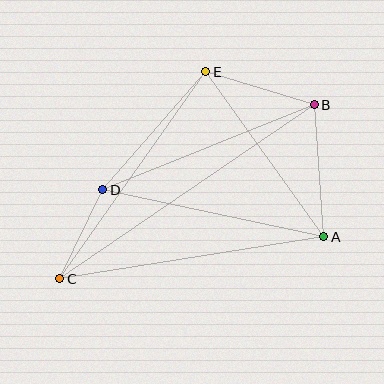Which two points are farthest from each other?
Points B and C are farthest from each other.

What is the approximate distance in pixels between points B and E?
The distance between B and E is approximately 113 pixels.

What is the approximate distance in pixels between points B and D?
The distance between B and D is approximately 228 pixels.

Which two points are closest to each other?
Points C and D are closest to each other.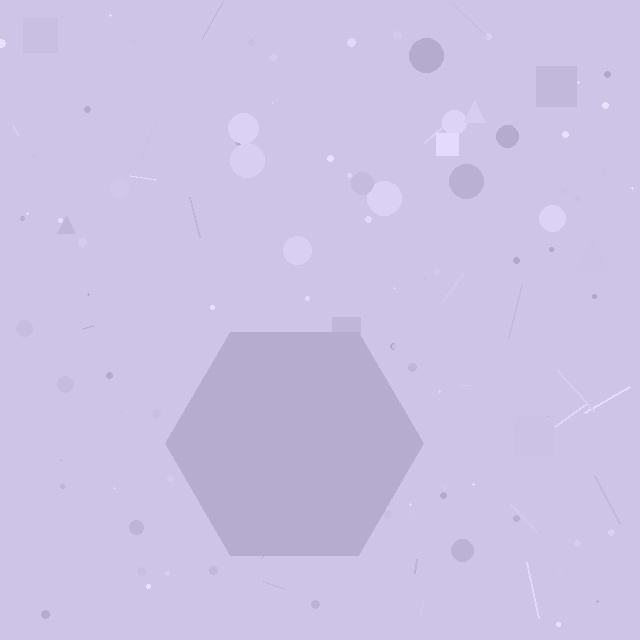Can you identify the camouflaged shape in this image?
The camouflaged shape is a hexagon.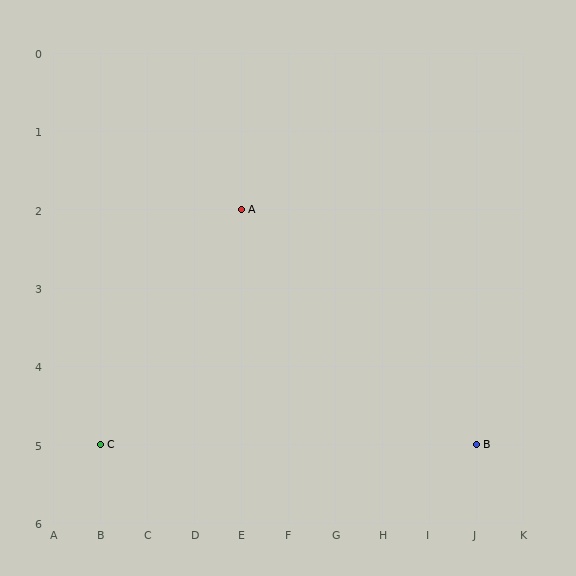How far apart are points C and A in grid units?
Points C and A are 3 columns and 3 rows apart (about 4.2 grid units diagonally).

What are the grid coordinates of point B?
Point B is at grid coordinates (J, 5).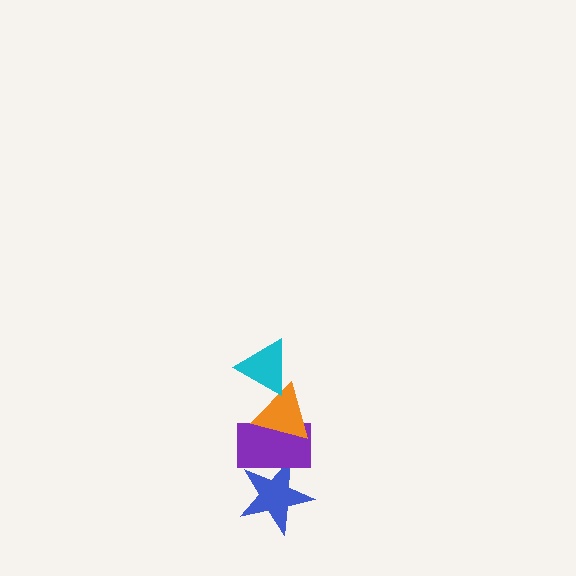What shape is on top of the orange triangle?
The cyan triangle is on top of the orange triangle.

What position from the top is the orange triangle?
The orange triangle is 2nd from the top.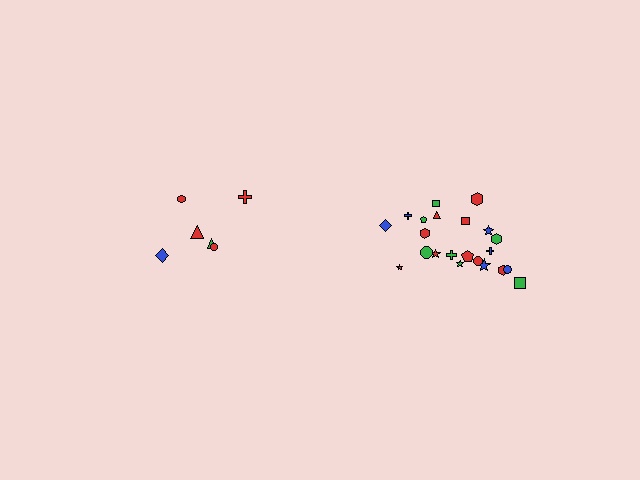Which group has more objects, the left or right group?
The right group.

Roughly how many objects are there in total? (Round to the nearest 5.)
Roughly 30 objects in total.